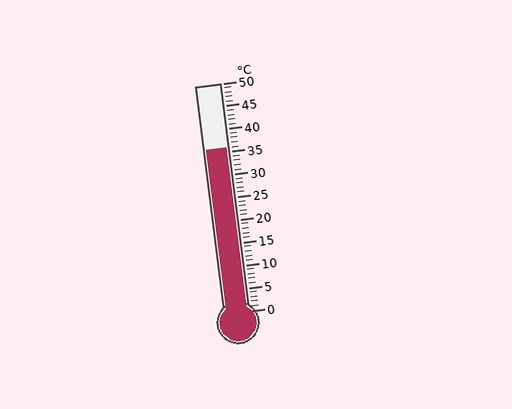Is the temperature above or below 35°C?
The temperature is above 35°C.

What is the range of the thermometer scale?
The thermometer scale ranges from 0°C to 50°C.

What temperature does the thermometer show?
The thermometer shows approximately 36°C.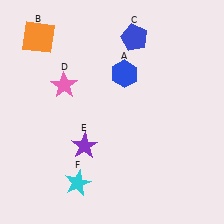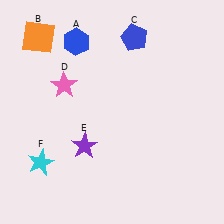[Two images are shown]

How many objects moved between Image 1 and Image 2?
2 objects moved between the two images.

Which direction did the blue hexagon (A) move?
The blue hexagon (A) moved left.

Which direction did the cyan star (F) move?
The cyan star (F) moved left.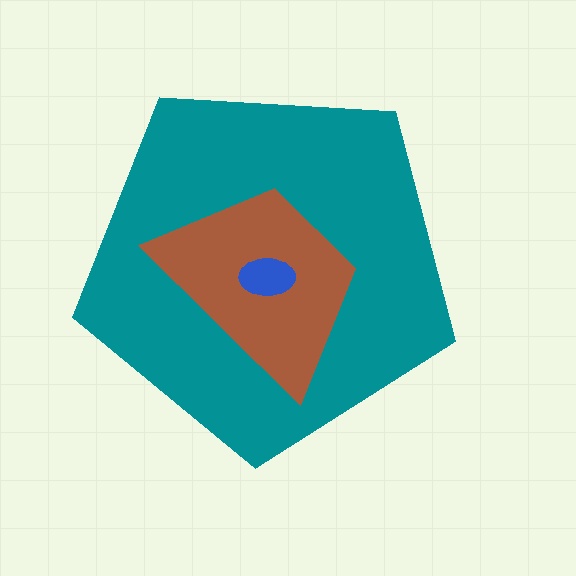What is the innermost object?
The blue ellipse.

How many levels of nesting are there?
3.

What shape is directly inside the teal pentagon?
The brown trapezoid.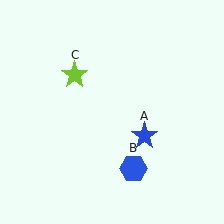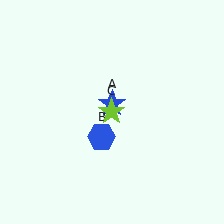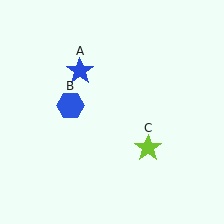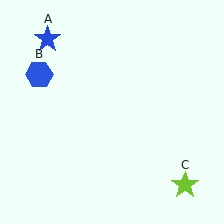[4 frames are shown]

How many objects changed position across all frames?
3 objects changed position: blue star (object A), blue hexagon (object B), lime star (object C).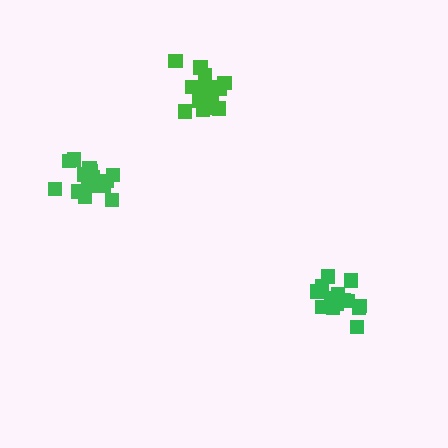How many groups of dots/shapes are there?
There are 3 groups.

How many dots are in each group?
Group 1: 15 dots, Group 2: 18 dots, Group 3: 15 dots (48 total).